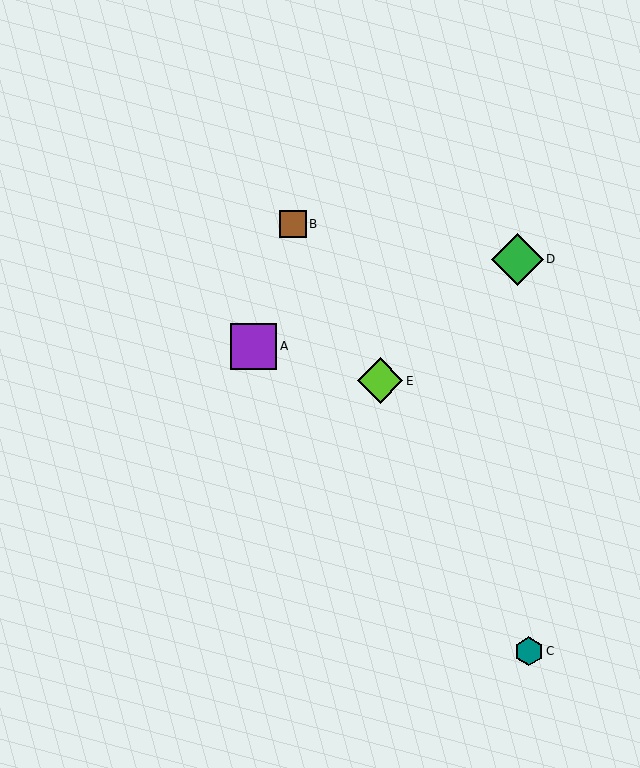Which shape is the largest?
The green diamond (labeled D) is the largest.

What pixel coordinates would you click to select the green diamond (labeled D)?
Click at (517, 259) to select the green diamond D.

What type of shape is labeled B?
Shape B is a brown square.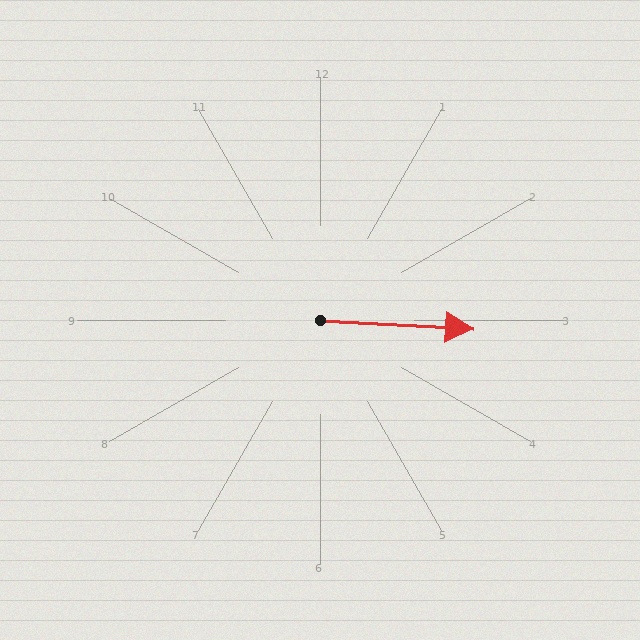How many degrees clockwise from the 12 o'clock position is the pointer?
Approximately 93 degrees.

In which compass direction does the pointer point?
East.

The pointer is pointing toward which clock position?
Roughly 3 o'clock.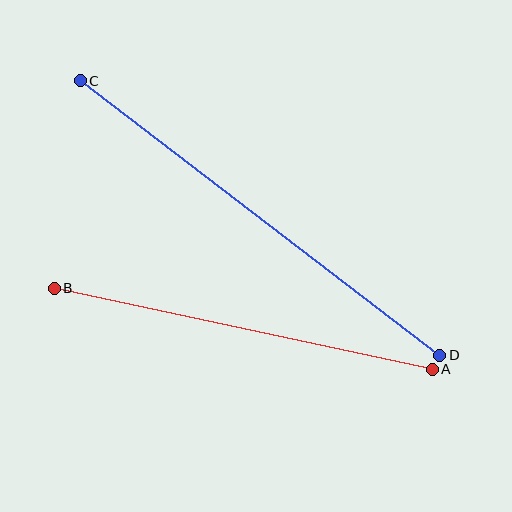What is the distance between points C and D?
The distance is approximately 452 pixels.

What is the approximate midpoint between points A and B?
The midpoint is at approximately (243, 329) pixels.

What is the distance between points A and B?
The distance is approximately 387 pixels.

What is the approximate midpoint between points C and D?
The midpoint is at approximately (260, 218) pixels.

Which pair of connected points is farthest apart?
Points C and D are farthest apart.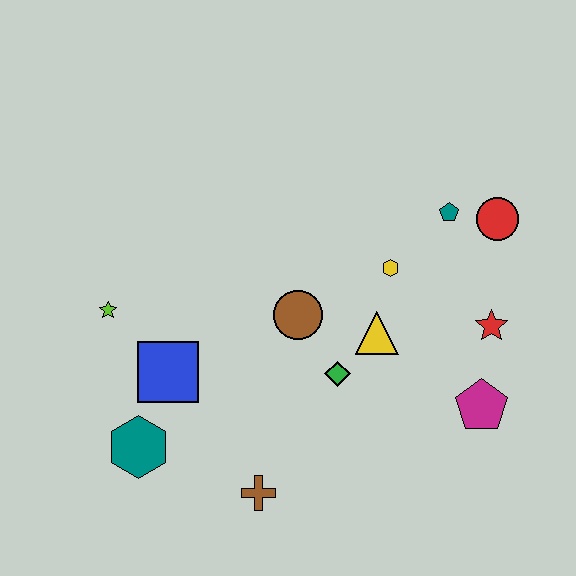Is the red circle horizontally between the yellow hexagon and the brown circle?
No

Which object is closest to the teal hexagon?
The blue square is closest to the teal hexagon.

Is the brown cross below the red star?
Yes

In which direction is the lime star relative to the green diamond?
The lime star is to the left of the green diamond.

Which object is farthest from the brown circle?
The red circle is farthest from the brown circle.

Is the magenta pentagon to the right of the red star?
No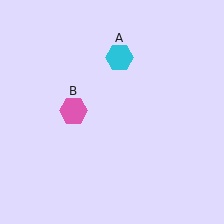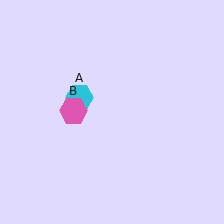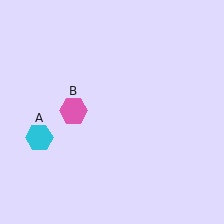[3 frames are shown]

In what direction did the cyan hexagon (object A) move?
The cyan hexagon (object A) moved down and to the left.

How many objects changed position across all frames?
1 object changed position: cyan hexagon (object A).